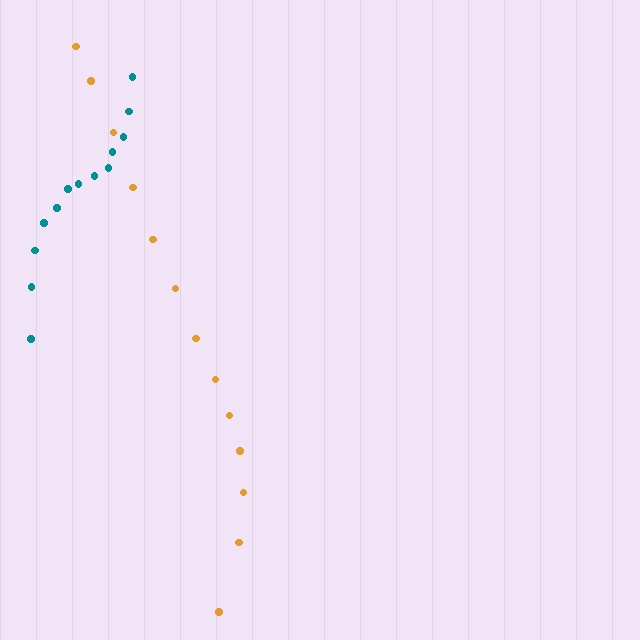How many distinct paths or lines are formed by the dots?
There are 2 distinct paths.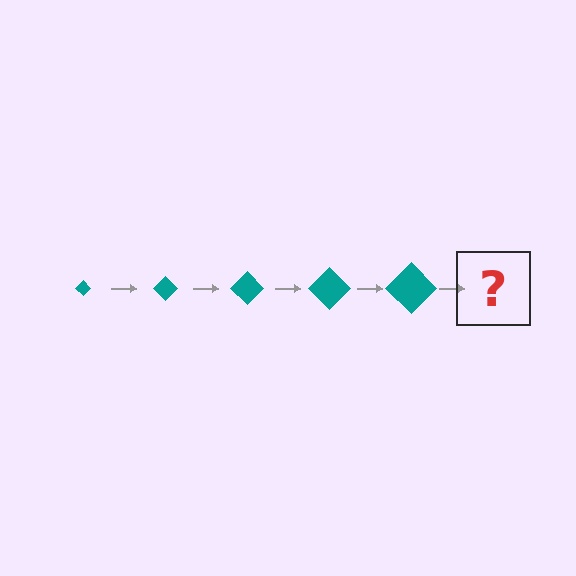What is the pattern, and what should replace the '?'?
The pattern is that the diamond gets progressively larger each step. The '?' should be a teal diamond, larger than the previous one.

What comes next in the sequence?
The next element should be a teal diamond, larger than the previous one.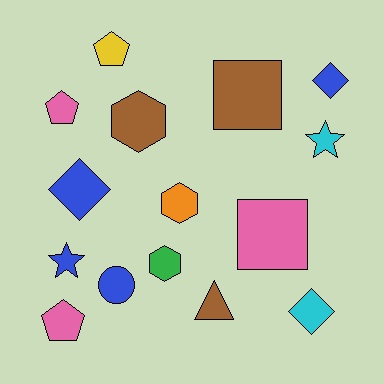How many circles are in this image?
There is 1 circle.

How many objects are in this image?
There are 15 objects.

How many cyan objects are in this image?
There are 2 cyan objects.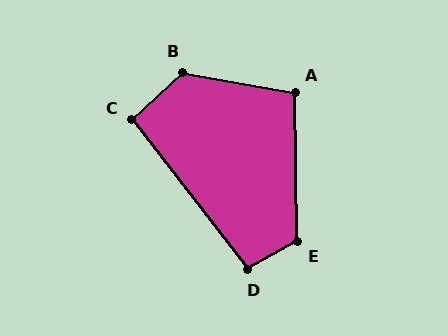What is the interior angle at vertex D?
Approximately 99 degrees (obtuse).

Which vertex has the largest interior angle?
B, at approximately 127 degrees.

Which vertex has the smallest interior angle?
C, at approximately 95 degrees.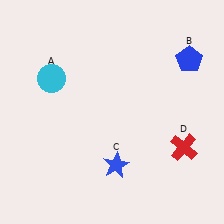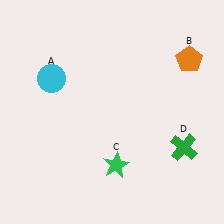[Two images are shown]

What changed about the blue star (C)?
In Image 1, C is blue. In Image 2, it changed to green.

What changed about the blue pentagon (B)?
In Image 1, B is blue. In Image 2, it changed to orange.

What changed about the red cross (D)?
In Image 1, D is red. In Image 2, it changed to green.